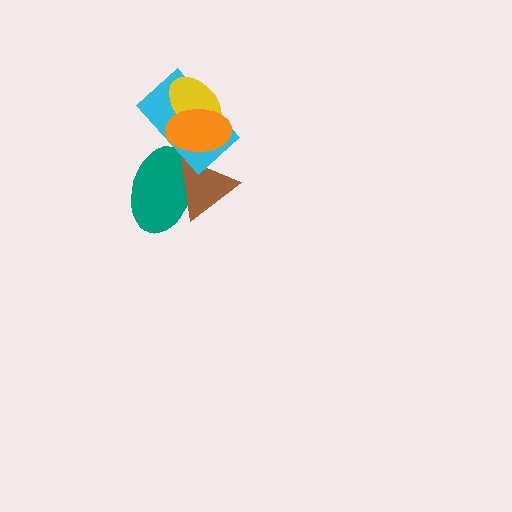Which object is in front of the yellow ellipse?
The orange ellipse is in front of the yellow ellipse.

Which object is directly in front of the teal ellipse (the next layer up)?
The brown triangle is directly in front of the teal ellipse.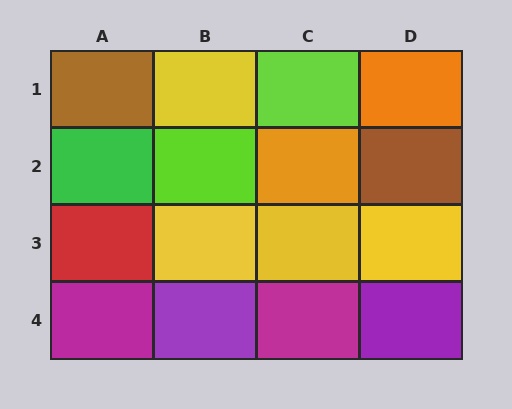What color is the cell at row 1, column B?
Yellow.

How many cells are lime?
2 cells are lime.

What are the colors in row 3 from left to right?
Red, yellow, yellow, yellow.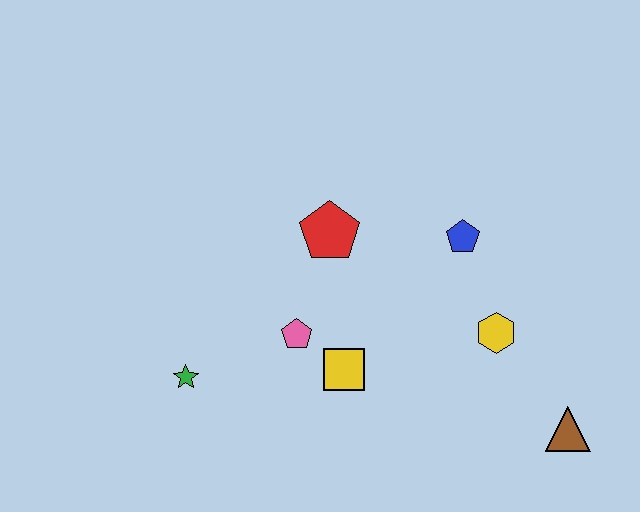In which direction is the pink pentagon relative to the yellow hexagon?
The pink pentagon is to the left of the yellow hexagon.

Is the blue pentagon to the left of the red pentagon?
No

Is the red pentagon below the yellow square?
No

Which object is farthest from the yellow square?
The brown triangle is farthest from the yellow square.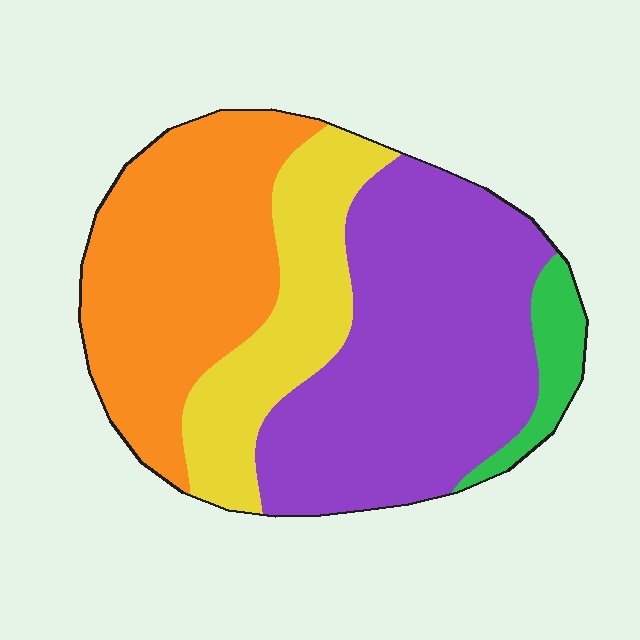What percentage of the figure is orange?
Orange covers roughly 30% of the figure.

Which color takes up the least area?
Green, at roughly 5%.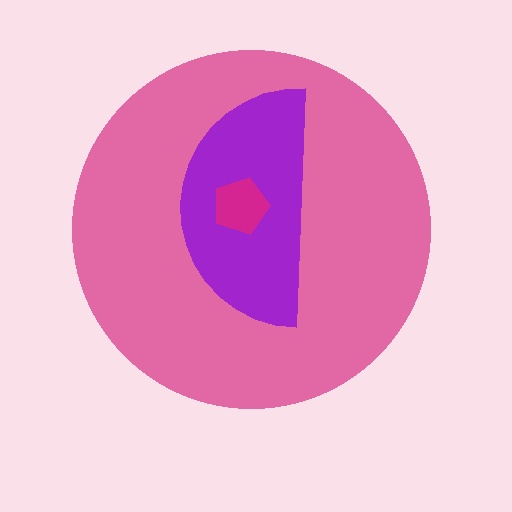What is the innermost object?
The magenta pentagon.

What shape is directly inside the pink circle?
The purple semicircle.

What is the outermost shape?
The pink circle.